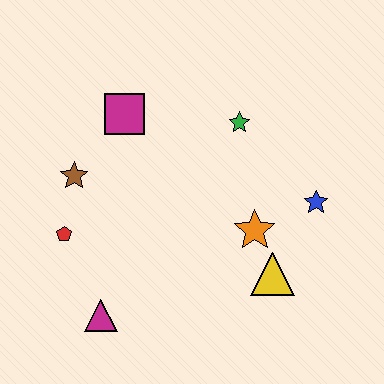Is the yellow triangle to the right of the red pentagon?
Yes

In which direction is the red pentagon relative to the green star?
The red pentagon is to the left of the green star.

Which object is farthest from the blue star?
The red pentagon is farthest from the blue star.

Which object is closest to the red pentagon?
The brown star is closest to the red pentagon.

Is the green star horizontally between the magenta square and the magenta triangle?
No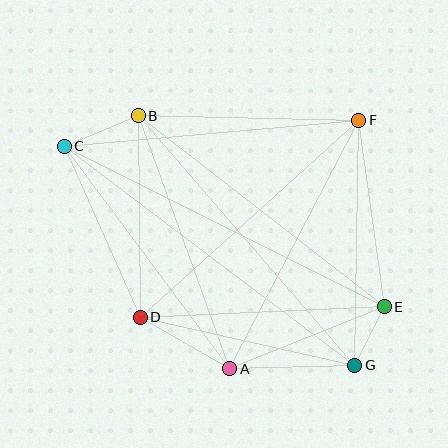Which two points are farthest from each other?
Points C and G are farthest from each other.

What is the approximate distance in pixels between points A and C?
The distance between A and C is approximately 277 pixels.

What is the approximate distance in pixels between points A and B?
The distance between A and B is approximately 269 pixels.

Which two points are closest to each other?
Points E and G are closest to each other.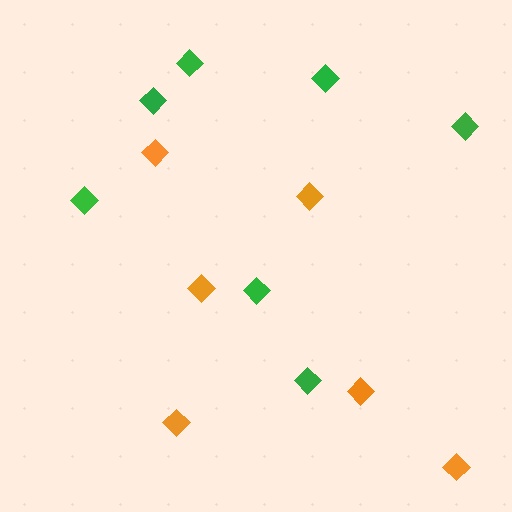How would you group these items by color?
There are 2 groups: one group of green diamonds (7) and one group of orange diamonds (6).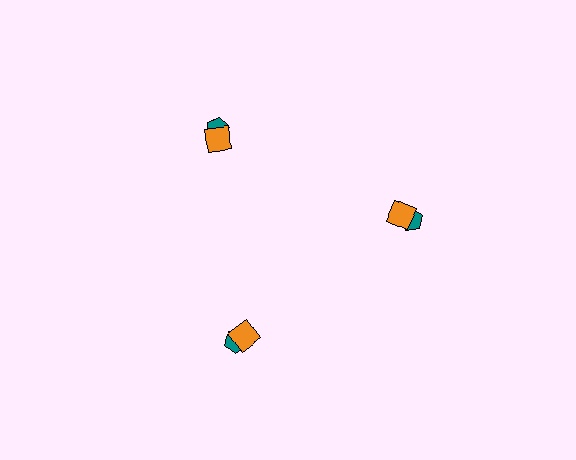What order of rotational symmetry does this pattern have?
This pattern has 3-fold rotational symmetry.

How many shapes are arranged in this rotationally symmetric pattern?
There are 6 shapes, arranged in 3 groups of 2.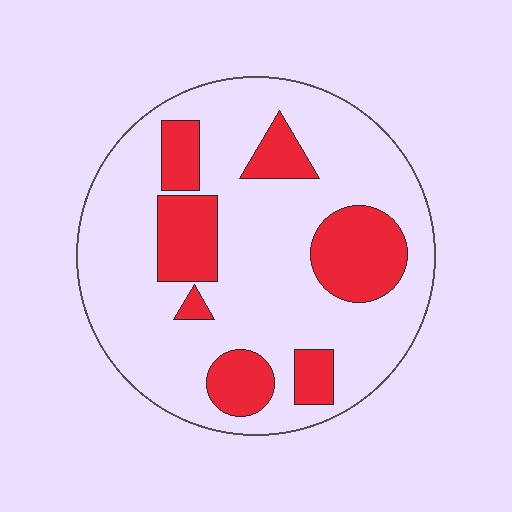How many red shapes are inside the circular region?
7.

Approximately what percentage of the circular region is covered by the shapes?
Approximately 25%.